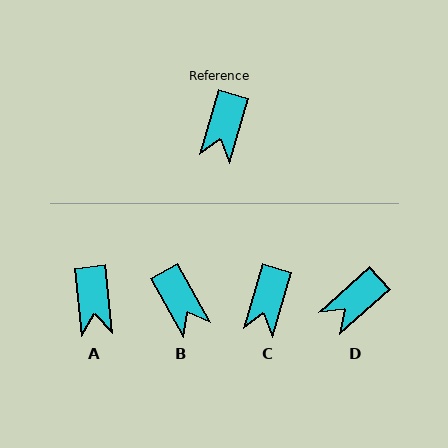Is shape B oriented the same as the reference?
No, it is off by about 46 degrees.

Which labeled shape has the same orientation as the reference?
C.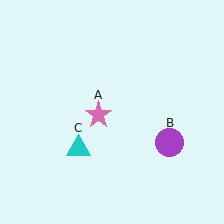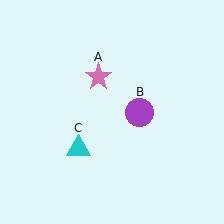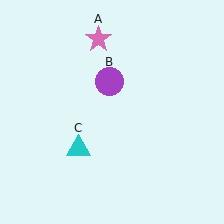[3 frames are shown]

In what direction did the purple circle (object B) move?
The purple circle (object B) moved up and to the left.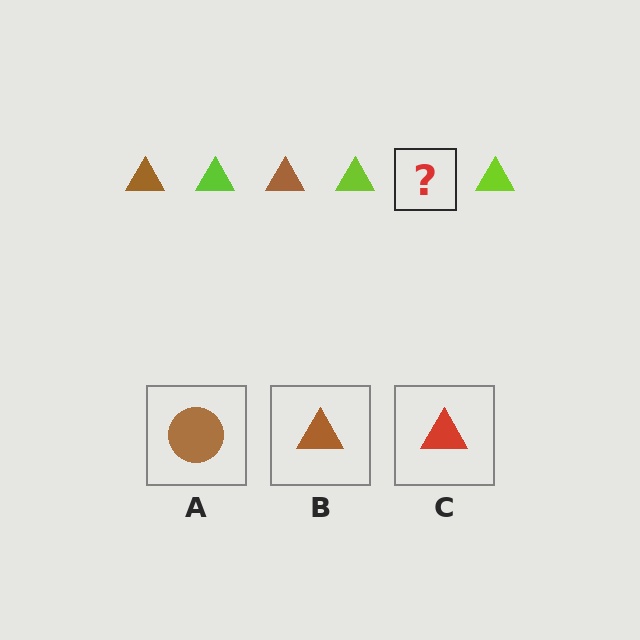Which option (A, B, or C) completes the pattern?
B.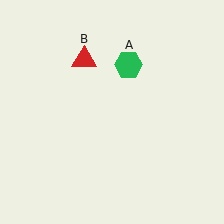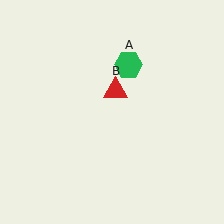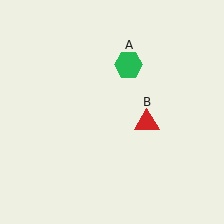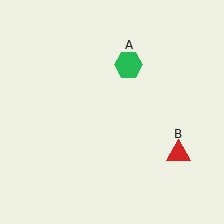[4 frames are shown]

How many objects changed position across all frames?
1 object changed position: red triangle (object B).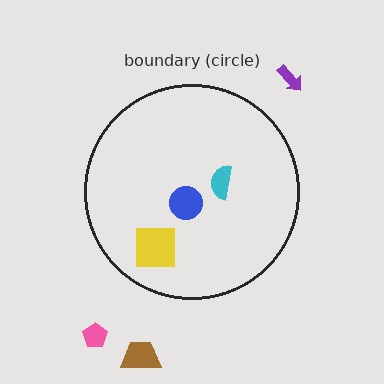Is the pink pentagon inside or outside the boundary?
Outside.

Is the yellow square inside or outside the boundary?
Inside.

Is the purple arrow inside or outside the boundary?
Outside.